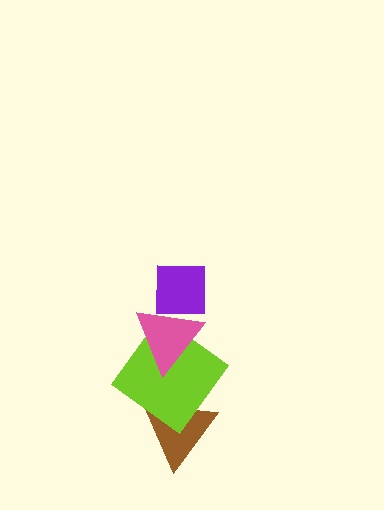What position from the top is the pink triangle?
The pink triangle is 2nd from the top.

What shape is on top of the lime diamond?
The pink triangle is on top of the lime diamond.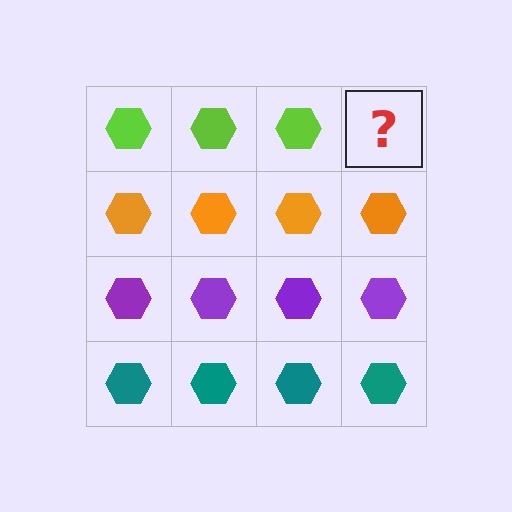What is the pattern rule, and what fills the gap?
The rule is that each row has a consistent color. The gap should be filled with a lime hexagon.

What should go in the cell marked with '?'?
The missing cell should contain a lime hexagon.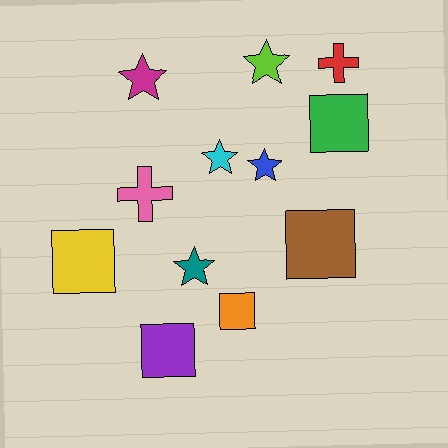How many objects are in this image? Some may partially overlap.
There are 12 objects.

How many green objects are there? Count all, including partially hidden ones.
There is 1 green object.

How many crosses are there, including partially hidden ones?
There are 2 crosses.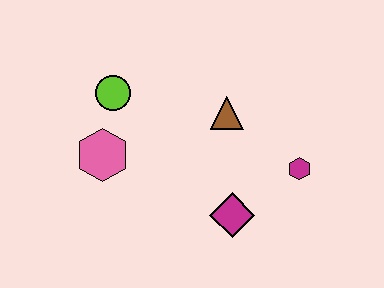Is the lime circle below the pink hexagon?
No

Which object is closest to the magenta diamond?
The magenta hexagon is closest to the magenta diamond.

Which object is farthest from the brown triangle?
The pink hexagon is farthest from the brown triangle.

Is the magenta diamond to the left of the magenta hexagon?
Yes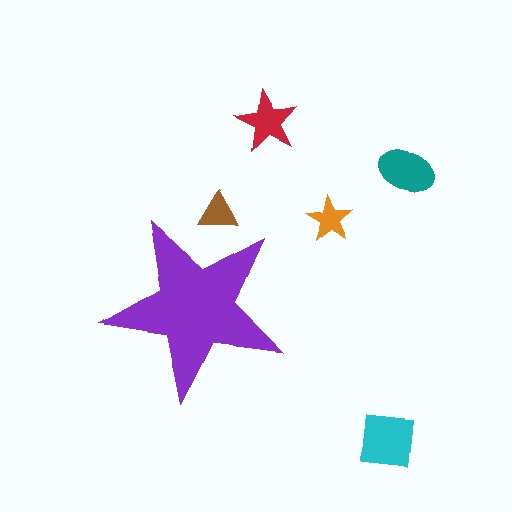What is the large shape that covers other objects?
A purple star.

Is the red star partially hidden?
No, the red star is fully visible.